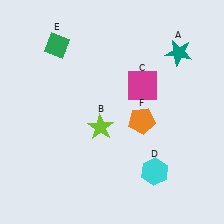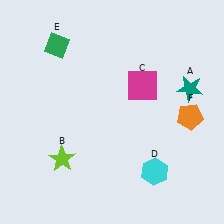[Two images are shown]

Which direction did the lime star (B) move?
The lime star (B) moved left.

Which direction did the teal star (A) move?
The teal star (A) moved down.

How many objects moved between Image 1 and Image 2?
3 objects moved between the two images.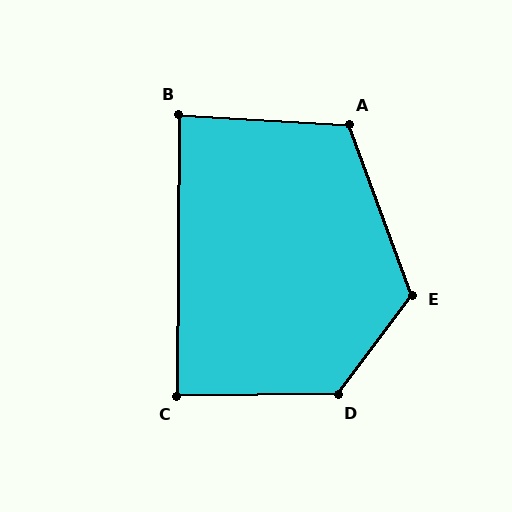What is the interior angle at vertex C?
Approximately 89 degrees (approximately right).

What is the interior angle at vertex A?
Approximately 114 degrees (obtuse).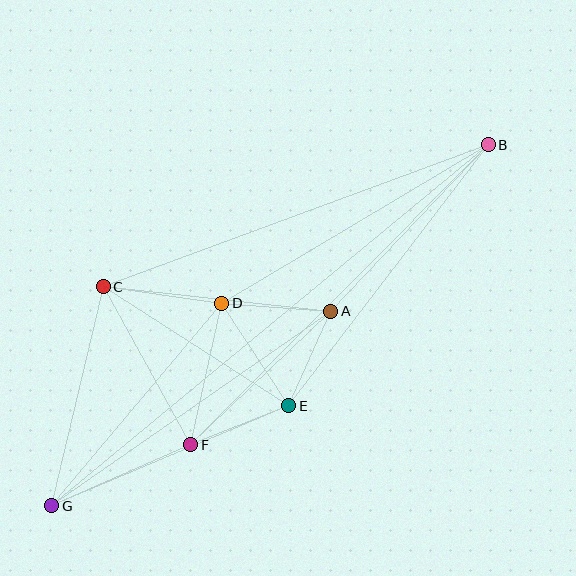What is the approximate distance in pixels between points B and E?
The distance between B and E is approximately 328 pixels.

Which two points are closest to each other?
Points A and E are closest to each other.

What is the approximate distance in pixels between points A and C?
The distance between A and C is approximately 229 pixels.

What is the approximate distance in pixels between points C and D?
The distance between C and D is approximately 120 pixels.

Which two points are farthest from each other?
Points B and G are farthest from each other.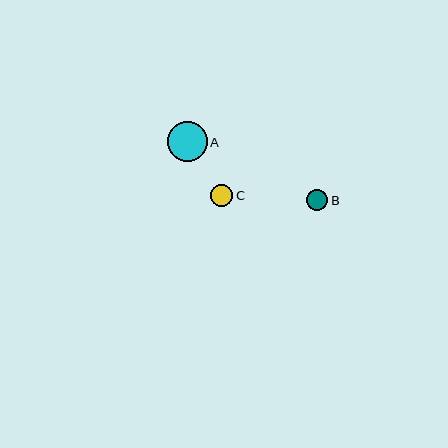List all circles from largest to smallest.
From largest to smallest: A, C, B.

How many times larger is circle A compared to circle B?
Circle A is approximately 1.9 times the size of circle B.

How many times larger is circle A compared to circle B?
Circle A is approximately 1.9 times the size of circle B.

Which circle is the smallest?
Circle B is the smallest with a size of approximately 21 pixels.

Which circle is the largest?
Circle A is the largest with a size of approximately 40 pixels.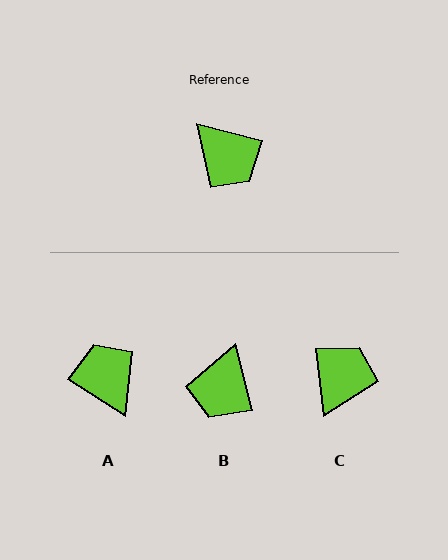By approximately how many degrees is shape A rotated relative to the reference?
Approximately 162 degrees counter-clockwise.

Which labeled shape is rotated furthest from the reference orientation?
A, about 162 degrees away.